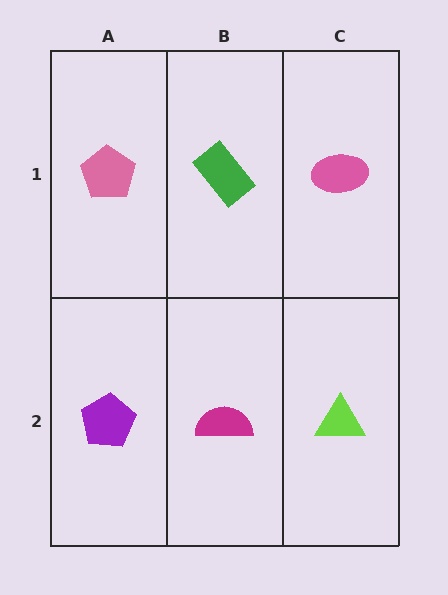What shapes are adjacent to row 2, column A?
A pink pentagon (row 1, column A), a magenta semicircle (row 2, column B).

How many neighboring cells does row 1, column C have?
2.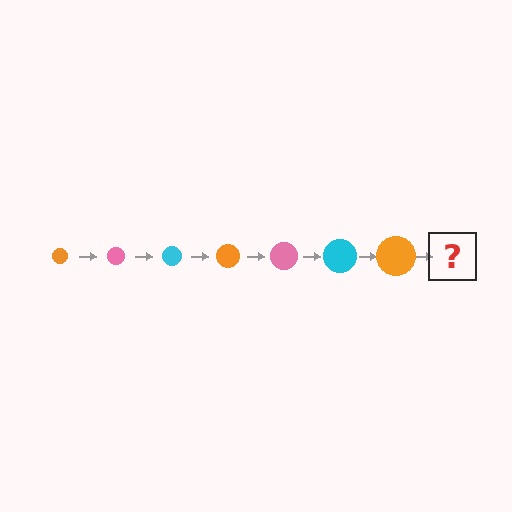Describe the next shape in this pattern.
It should be a pink circle, larger than the previous one.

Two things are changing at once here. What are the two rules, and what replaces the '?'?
The two rules are that the circle grows larger each step and the color cycles through orange, pink, and cyan. The '?' should be a pink circle, larger than the previous one.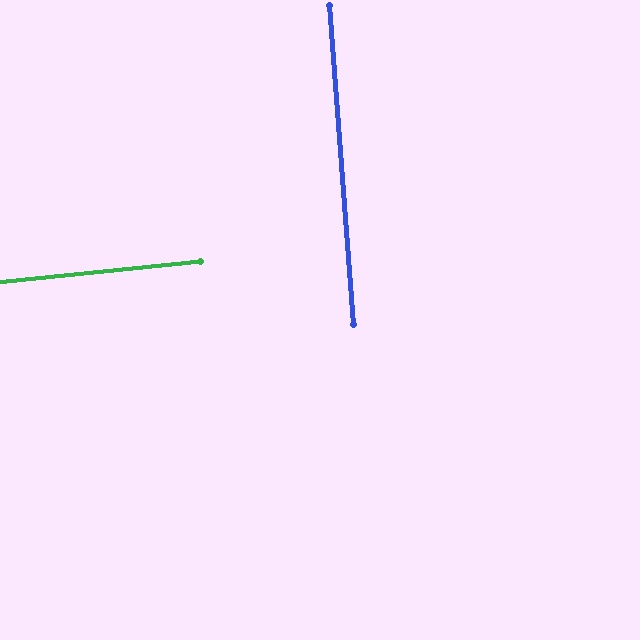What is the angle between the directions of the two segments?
Approximately 88 degrees.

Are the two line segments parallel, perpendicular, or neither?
Perpendicular — they meet at approximately 88°.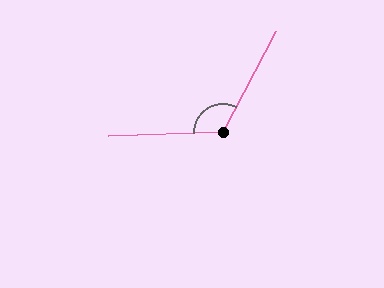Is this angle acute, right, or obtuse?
It is obtuse.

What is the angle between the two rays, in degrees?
Approximately 119 degrees.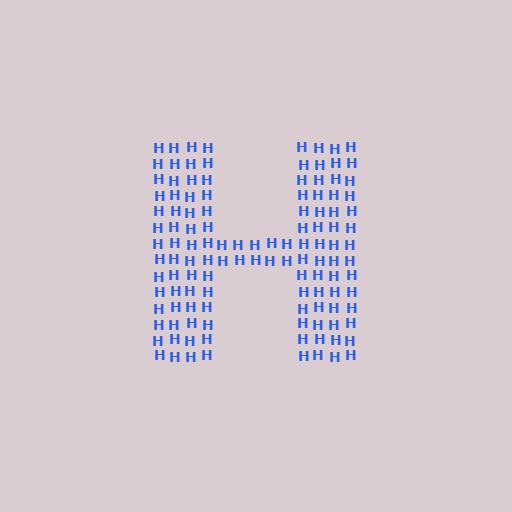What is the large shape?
The large shape is the letter H.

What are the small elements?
The small elements are letter H's.